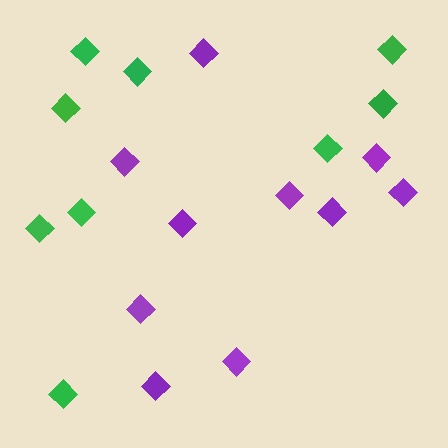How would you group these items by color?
There are 2 groups: one group of green diamonds (9) and one group of purple diamonds (10).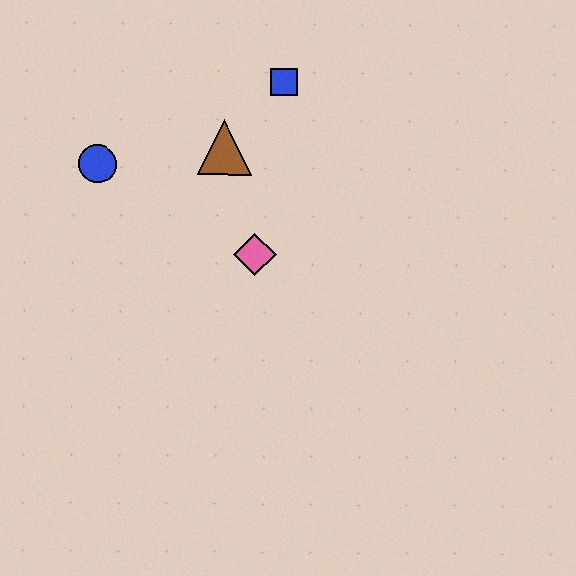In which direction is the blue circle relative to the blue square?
The blue circle is to the left of the blue square.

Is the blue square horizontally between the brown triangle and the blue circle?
No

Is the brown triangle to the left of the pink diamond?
Yes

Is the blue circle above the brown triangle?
No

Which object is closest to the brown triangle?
The blue square is closest to the brown triangle.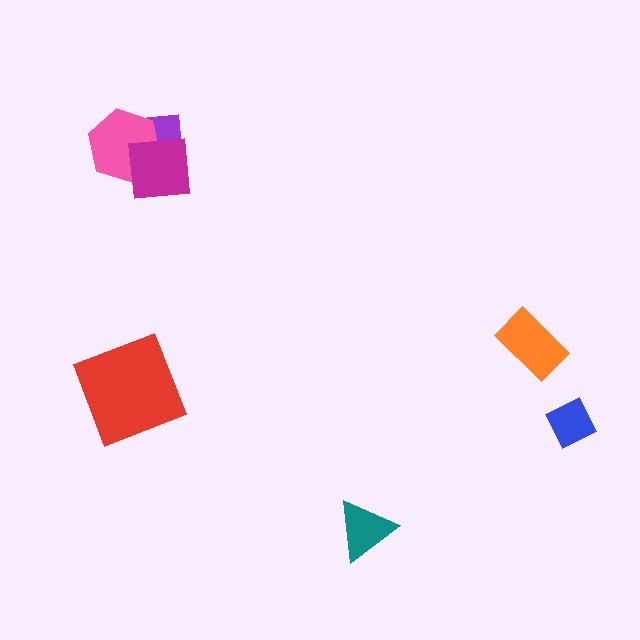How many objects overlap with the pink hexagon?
2 objects overlap with the pink hexagon.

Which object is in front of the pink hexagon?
The magenta square is in front of the pink hexagon.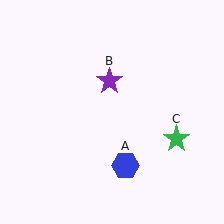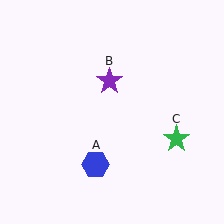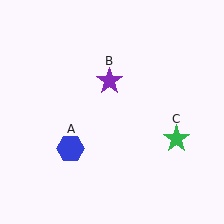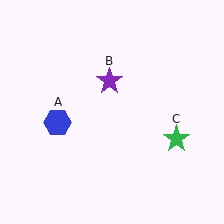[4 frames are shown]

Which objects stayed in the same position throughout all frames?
Purple star (object B) and green star (object C) remained stationary.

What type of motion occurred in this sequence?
The blue hexagon (object A) rotated clockwise around the center of the scene.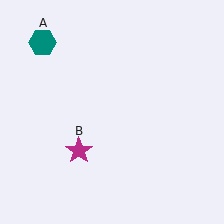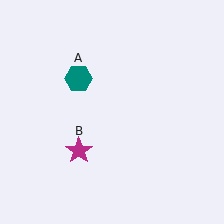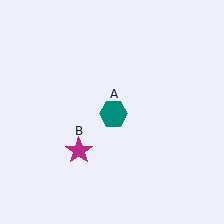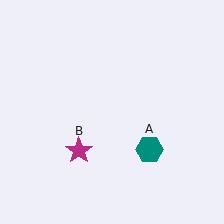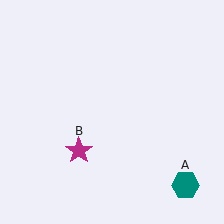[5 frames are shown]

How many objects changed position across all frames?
1 object changed position: teal hexagon (object A).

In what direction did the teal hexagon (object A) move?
The teal hexagon (object A) moved down and to the right.